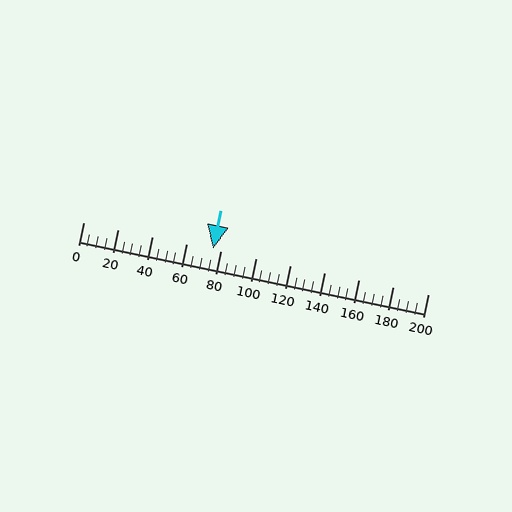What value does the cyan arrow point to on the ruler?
The cyan arrow points to approximately 75.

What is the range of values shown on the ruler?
The ruler shows values from 0 to 200.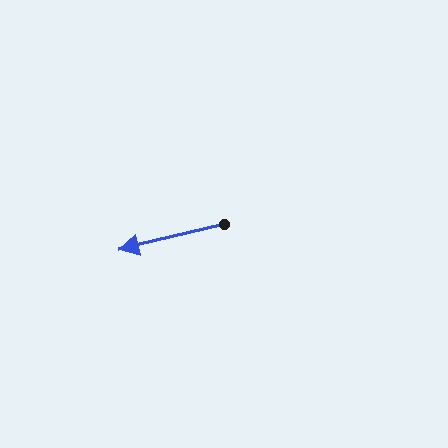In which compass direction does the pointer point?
West.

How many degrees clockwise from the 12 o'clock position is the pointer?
Approximately 256 degrees.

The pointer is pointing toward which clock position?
Roughly 9 o'clock.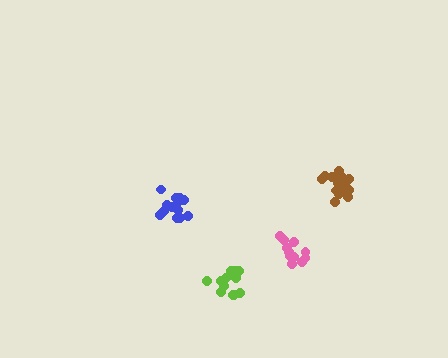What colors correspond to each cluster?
The clusters are colored: blue, brown, pink, lime.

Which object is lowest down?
The lime cluster is bottommost.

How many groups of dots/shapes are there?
There are 4 groups.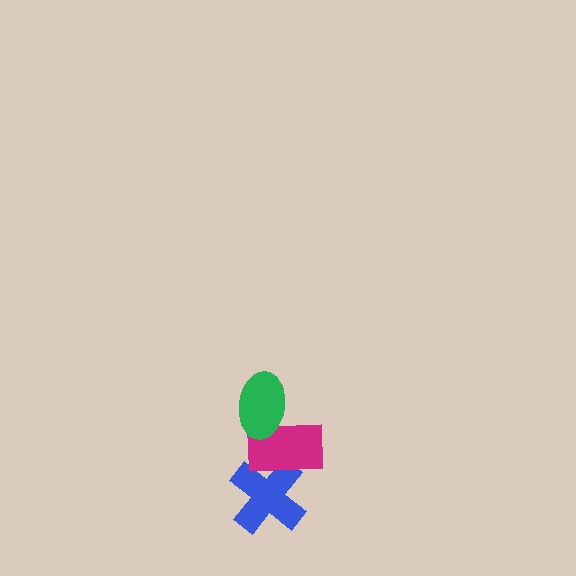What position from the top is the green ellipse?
The green ellipse is 1st from the top.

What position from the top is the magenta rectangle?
The magenta rectangle is 2nd from the top.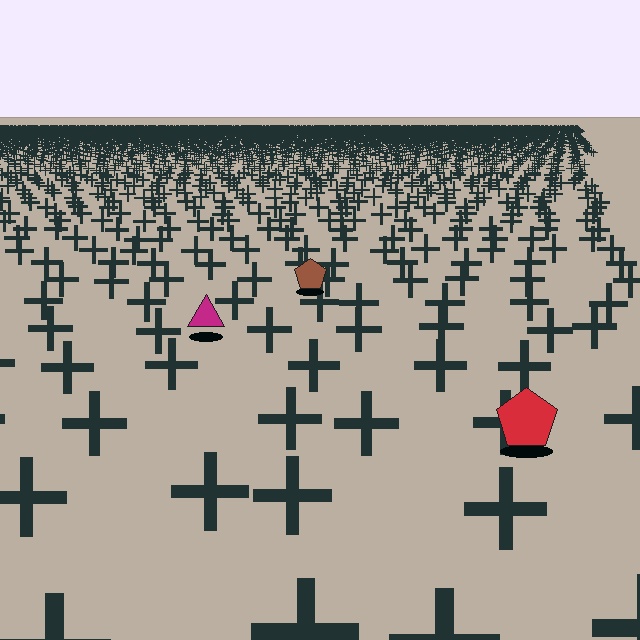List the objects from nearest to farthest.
From nearest to farthest: the red pentagon, the magenta triangle, the brown pentagon.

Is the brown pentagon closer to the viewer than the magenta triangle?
No. The magenta triangle is closer — you can tell from the texture gradient: the ground texture is coarser near it.